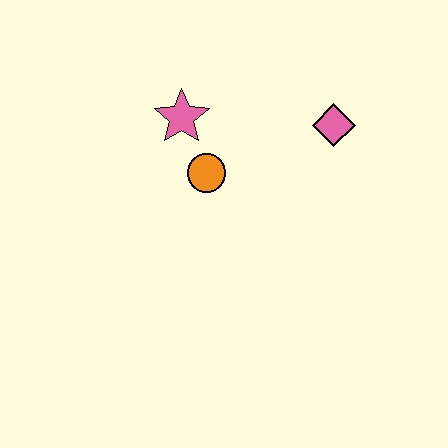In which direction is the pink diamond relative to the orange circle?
The pink diamond is to the right of the orange circle.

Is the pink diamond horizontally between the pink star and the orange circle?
No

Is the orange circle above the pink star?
No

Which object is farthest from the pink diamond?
The pink star is farthest from the pink diamond.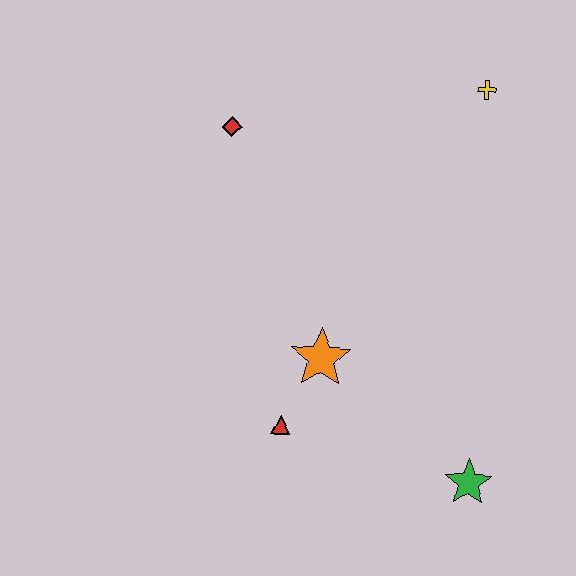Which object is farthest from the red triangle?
The yellow cross is farthest from the red triangle.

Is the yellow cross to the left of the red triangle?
No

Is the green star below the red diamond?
Yes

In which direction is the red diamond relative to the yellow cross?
The red diamond is to the left of the yellow cross.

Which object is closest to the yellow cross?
The red diamond is closest to the yellow cross.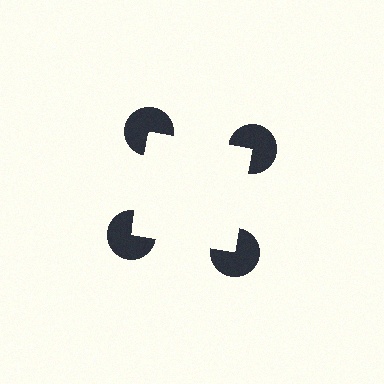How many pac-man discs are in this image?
There are 4 — one at each vertex of the illusory square.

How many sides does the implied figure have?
4 sides.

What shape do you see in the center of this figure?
An illusory square — its edges are inferred from the aligned wedge cuts in the pac-man discs, not physically drawn.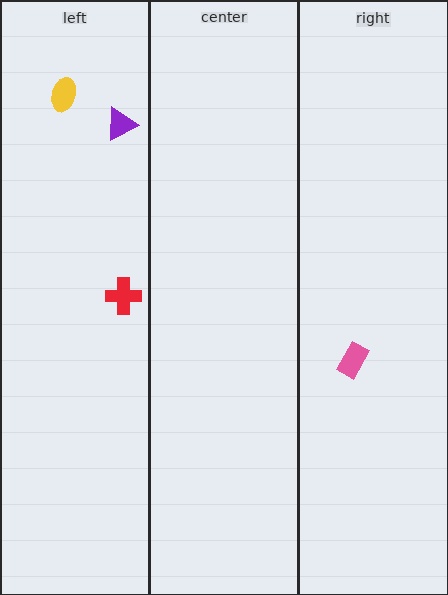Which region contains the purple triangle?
The left region.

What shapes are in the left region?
The purple triangle, the red cross, the yellow ellipse.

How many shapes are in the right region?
1.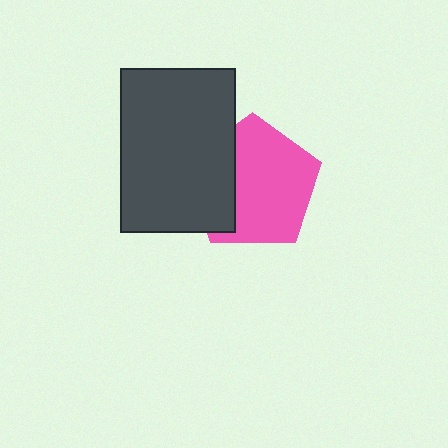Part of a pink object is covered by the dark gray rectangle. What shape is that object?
It is a pentagon.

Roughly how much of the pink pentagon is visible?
Most of it is visible (roughly 70%).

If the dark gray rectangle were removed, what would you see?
You would see the complete pink pentagon.